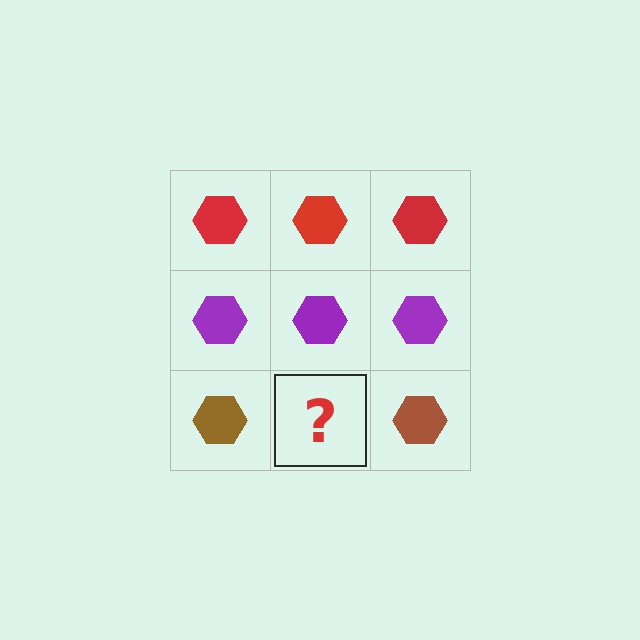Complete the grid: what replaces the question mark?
The question mark should be replaced with a brown hexagon.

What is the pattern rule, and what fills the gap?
The rule is that each row has a consistent color. The gap should be filled with a brown hexagon.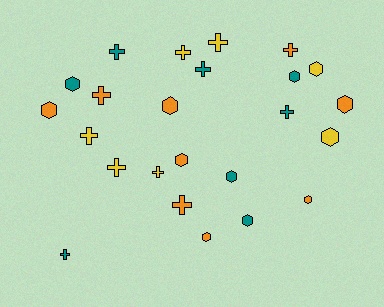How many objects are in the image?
There are 24 objects.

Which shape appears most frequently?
Hexagon, with 12 objects.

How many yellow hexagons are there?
There are 2 yellow hexagons.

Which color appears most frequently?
Orange, with 9 objects.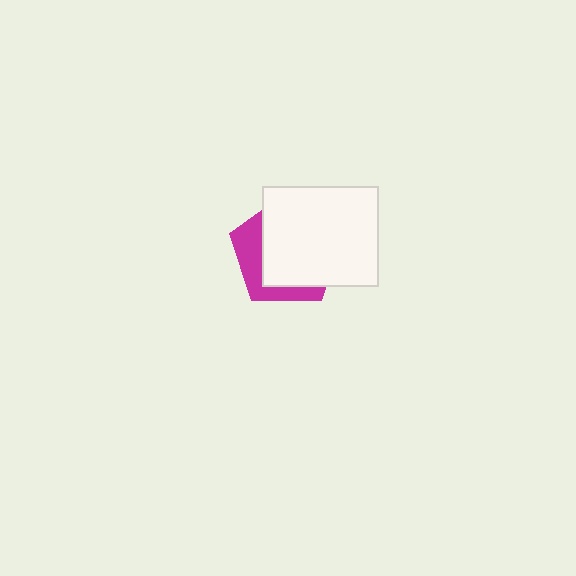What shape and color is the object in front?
The object in front is a white rectangle.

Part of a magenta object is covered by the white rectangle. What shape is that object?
It is a pentagon.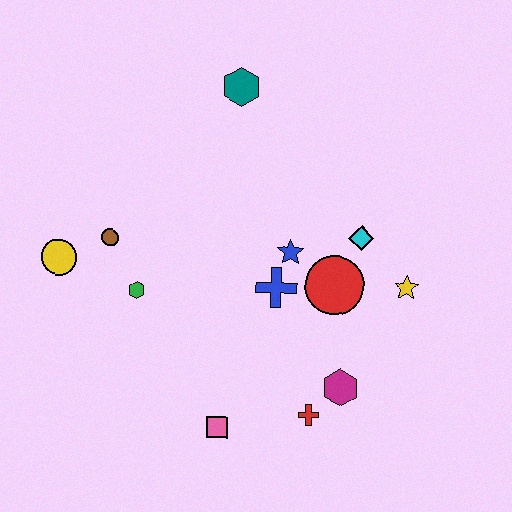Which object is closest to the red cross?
The magenta hexagon is closest to the red cross.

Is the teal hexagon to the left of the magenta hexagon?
Yes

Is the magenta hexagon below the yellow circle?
Yes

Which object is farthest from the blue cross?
The yellow circle is farthest from the blue cross.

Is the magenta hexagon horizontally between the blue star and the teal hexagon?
No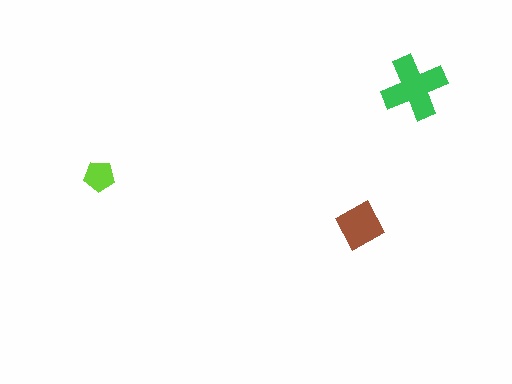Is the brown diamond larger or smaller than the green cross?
Smaller.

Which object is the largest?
The green cross.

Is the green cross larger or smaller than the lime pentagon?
Larger.